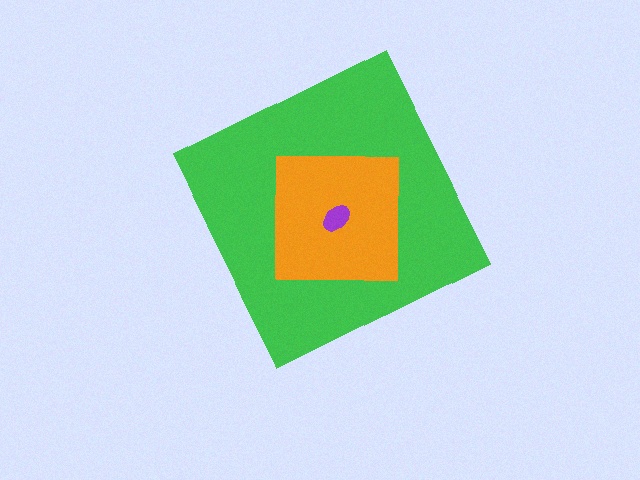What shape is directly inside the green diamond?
The orange square.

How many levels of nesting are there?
3.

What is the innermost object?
The purple ellipse.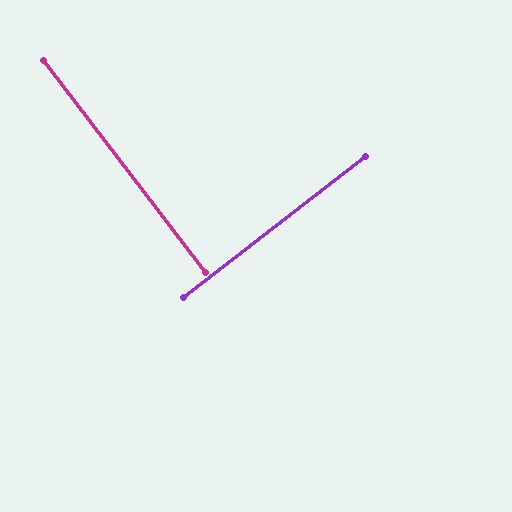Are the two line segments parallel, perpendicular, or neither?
Perpendicular — they meet at approximately 89°.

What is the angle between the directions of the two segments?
Approximately 89 degrees.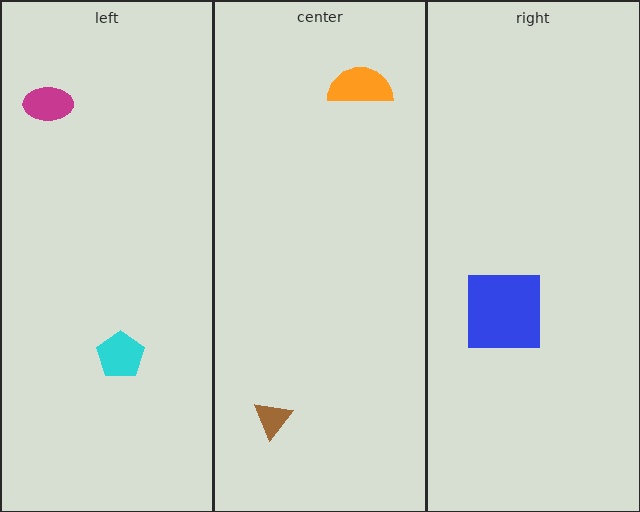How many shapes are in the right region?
1.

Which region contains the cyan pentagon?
The left region.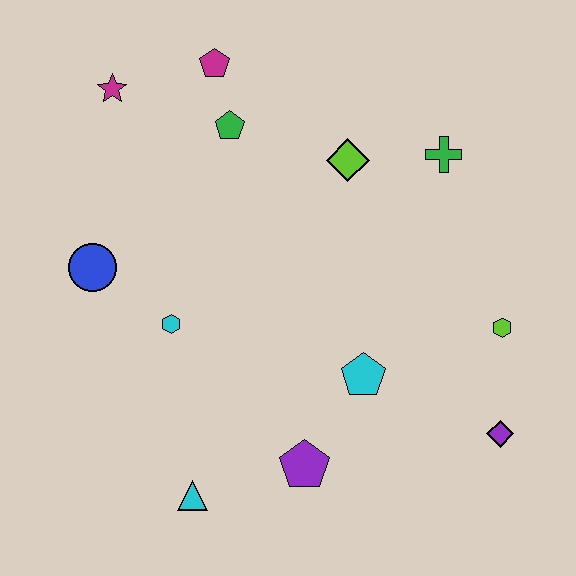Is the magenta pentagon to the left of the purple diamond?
Yes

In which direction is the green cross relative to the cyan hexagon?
The green cross is to the right of the cyan hexagon.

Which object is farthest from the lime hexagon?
The magenta star is farthest from the lime hexagon.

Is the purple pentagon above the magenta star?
No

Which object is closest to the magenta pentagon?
The green pentagon is closest to the magenta pentagon.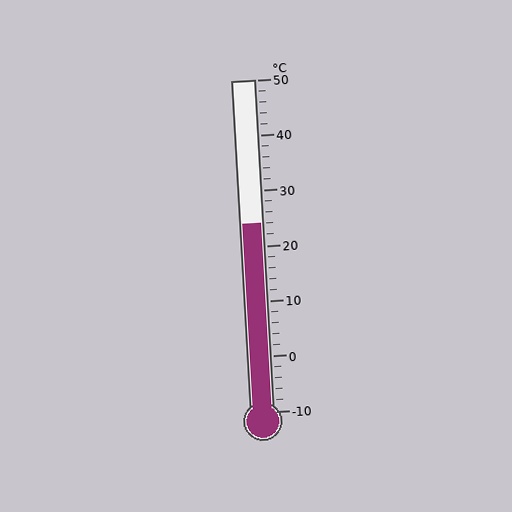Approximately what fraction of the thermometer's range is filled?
The thermometer is filled to approximately 55% of its range.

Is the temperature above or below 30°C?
The temperature is below 30°C.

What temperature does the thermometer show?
The thermometer shows approximately 24°C.